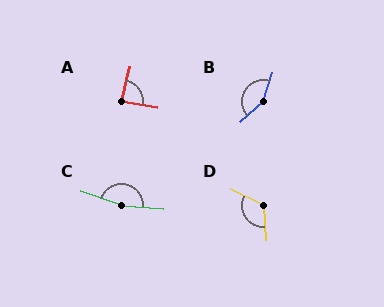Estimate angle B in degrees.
Approximately 151 degrees.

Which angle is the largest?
C, at approximately 166 degrees.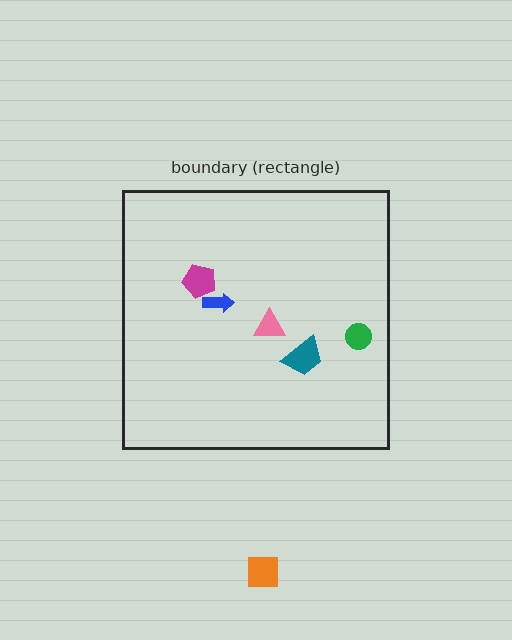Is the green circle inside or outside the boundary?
Inside.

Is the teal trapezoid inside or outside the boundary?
Inside.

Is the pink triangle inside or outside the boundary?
Inside.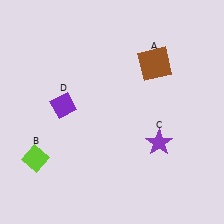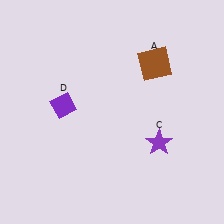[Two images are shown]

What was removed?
The lime diamond (B) was removed in Image 2.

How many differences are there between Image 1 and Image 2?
There is 1 difference between the two images.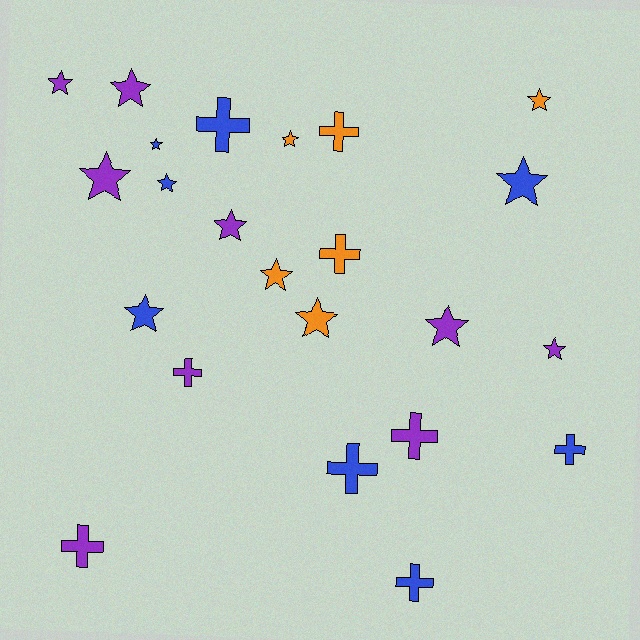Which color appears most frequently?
Purple, with 9 objects.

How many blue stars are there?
There are 4 blue stars.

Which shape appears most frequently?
Star, with 14 objects.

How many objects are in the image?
There are 23 objects.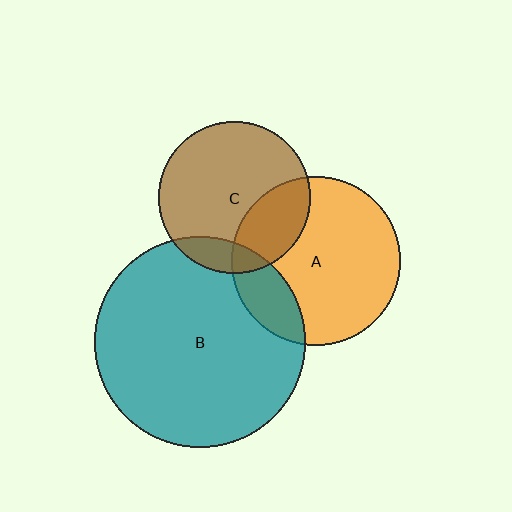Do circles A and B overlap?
Yes.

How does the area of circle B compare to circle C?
Approximately 1.9 times.